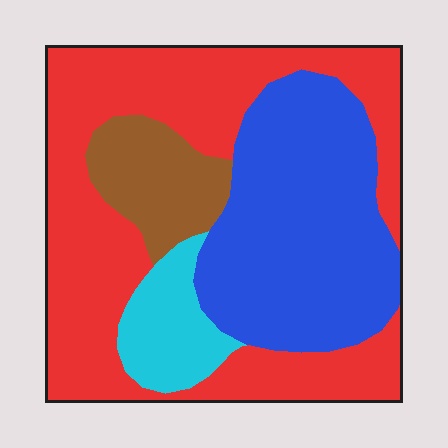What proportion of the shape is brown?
Brown takes up about one tenth (1/10) of the shape.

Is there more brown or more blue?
Blue.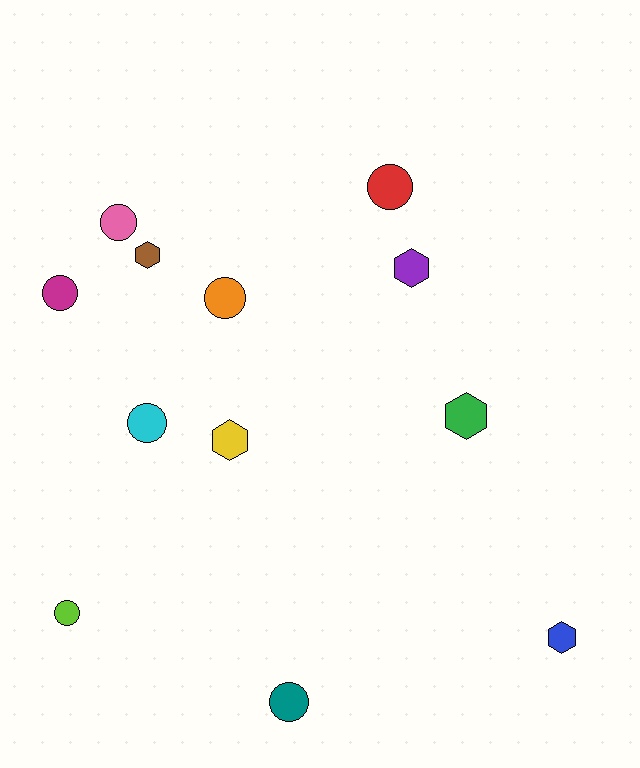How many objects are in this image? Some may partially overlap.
There are 12 objects.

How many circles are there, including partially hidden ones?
There are 7 circles.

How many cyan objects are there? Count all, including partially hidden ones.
There is 1 cyan object.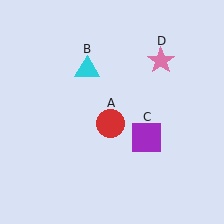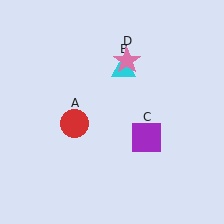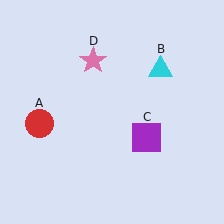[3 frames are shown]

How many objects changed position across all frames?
3 objects changed position: red circle (object A), cyan triangle (object B), pink star (object D).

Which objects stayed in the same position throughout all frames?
Purple square (object C) remained stationary.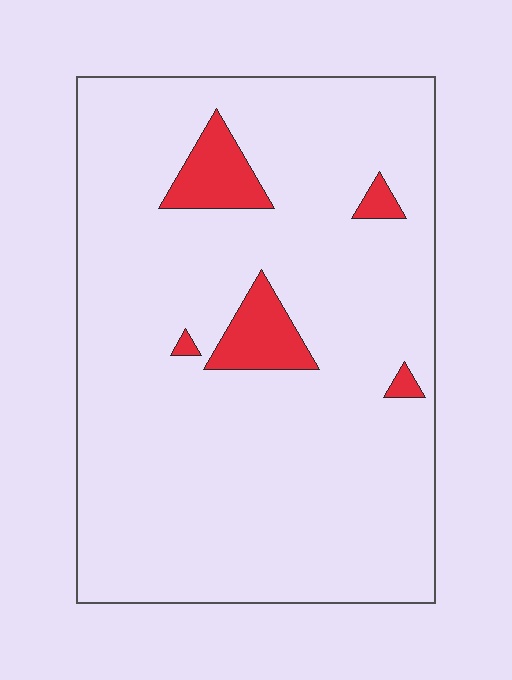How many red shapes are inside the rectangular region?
5.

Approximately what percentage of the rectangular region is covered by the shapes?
Approximately 10%.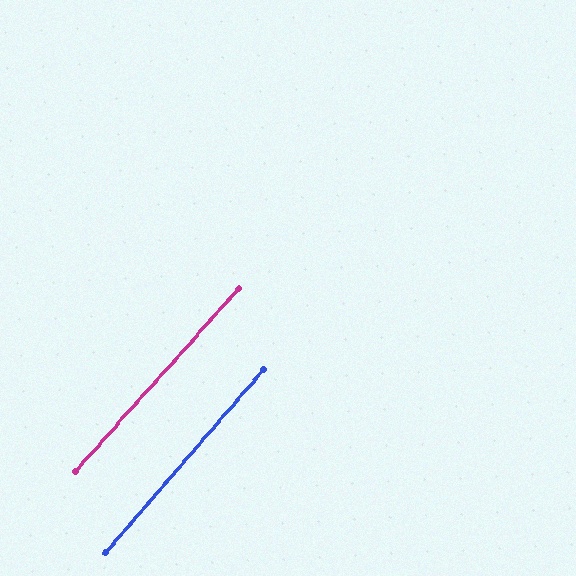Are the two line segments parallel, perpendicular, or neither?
Parallel — their directions differ by only 0.9°.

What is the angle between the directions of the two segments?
Approximately 1 degree.